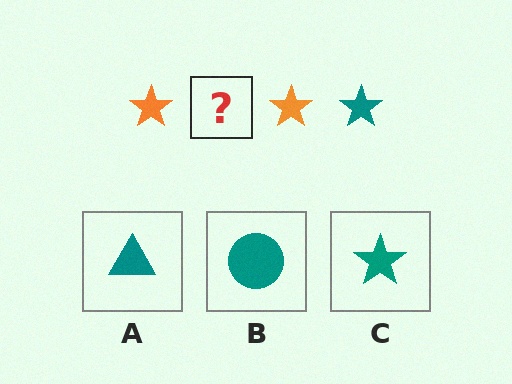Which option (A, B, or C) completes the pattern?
C.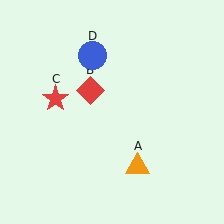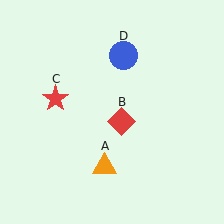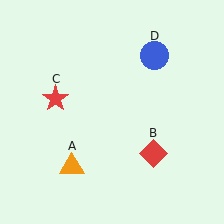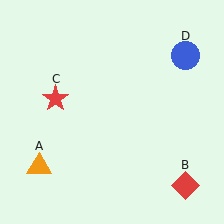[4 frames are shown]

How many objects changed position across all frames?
3 objects changed position: orange triangle (object A), red diamond (object B), blue circle (object D).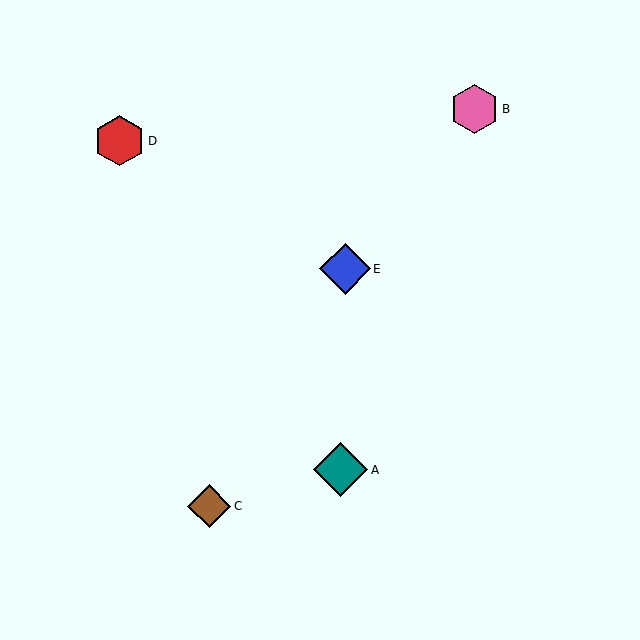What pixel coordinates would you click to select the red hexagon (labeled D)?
Click at (120, 141) to select the red hexagon D.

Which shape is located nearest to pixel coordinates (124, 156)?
The red hexagon (labeled D) at (120, 141) is nearest to that location.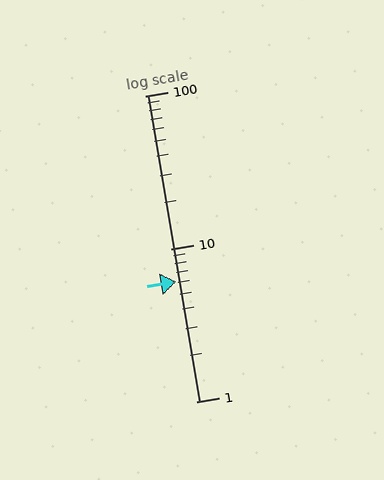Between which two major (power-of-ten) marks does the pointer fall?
The pointer is between 1 and 10.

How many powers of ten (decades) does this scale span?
The scale spans 2 decades, from 1 to 100.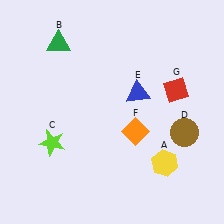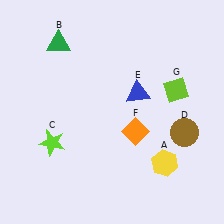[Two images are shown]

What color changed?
The diamond (G) changed from red in Image 1 to lime in Image 2.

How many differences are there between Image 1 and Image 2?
There is 1 difference between the two images.